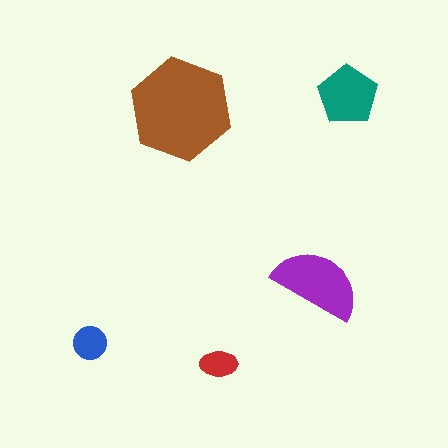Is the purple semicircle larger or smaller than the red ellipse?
Larger.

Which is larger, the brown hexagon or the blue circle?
The brown hexagon.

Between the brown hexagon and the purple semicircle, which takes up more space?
The brown hexagon.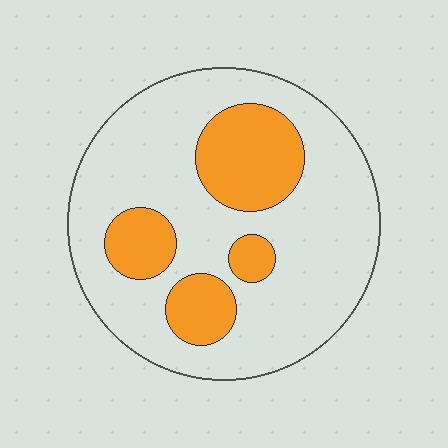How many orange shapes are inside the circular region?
4.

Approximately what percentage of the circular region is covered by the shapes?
Approximately 25%.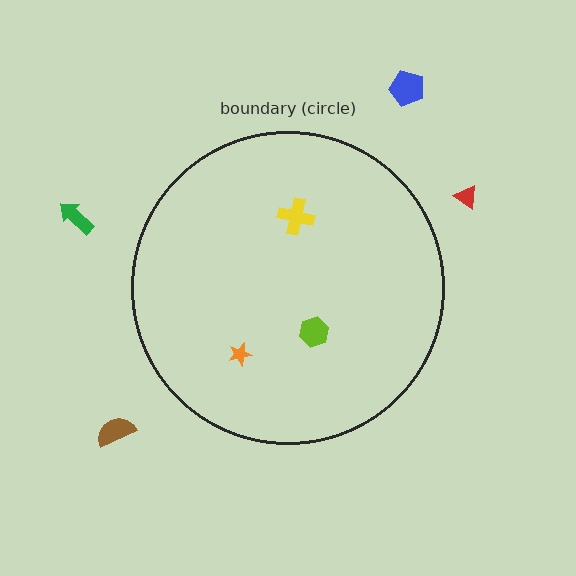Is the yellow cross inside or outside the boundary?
Inside.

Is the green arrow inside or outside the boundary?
Outside.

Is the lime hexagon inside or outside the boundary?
Inside.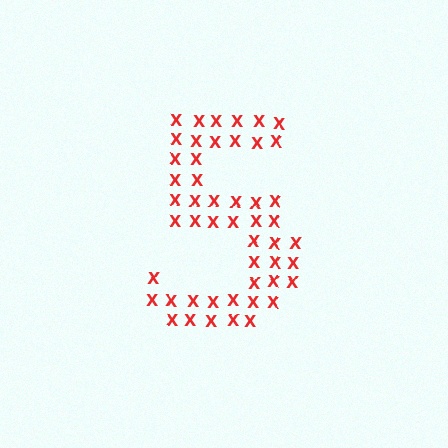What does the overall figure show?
The overall figure shows the digit 5.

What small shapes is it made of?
It is made of small letter X's.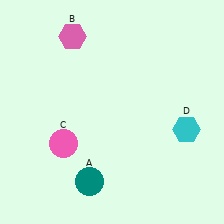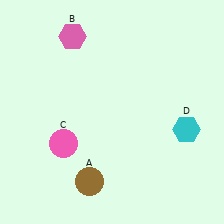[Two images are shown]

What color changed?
The circle (A) changed from teal in Image 1 to brown in Image 2.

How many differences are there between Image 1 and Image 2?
There is 1 difference between the two images.